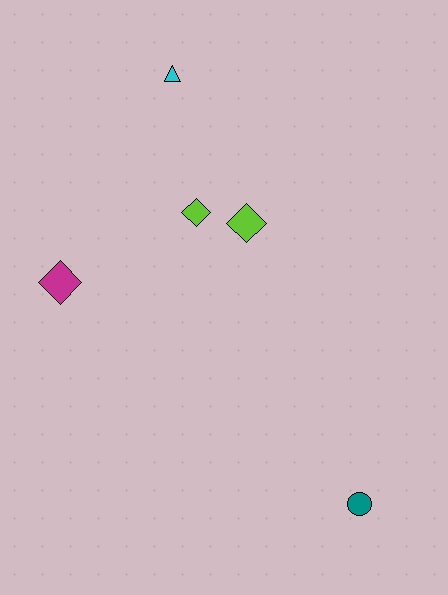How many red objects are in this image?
There are no red objects.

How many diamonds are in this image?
There are 3 diamonds.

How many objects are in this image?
There are 5 objects.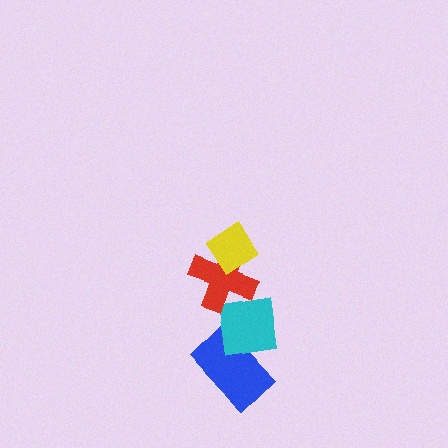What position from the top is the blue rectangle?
The blue rectangle is 4th from the top.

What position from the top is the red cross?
The red cross is 2nd from the top.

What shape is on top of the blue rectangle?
The cyan square is on top of the blue rectangle.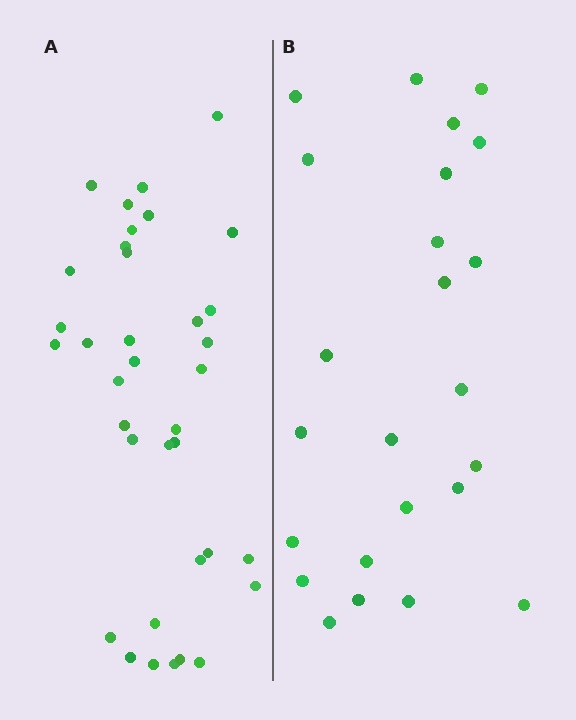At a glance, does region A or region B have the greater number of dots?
Region A (the left region) has more dots.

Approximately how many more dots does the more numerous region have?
Region A has roughly 12 or so more dots than region B.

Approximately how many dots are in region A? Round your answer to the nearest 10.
About 40 dots. (The exact count is 36, which rounds to 40.)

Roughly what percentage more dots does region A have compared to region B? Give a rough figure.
About 50% more.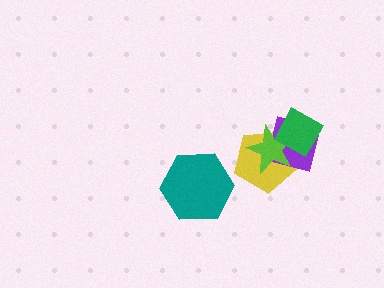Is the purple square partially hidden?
Yes, it is partially covered by another shape.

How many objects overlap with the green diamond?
3 objects overlap with the green diamond.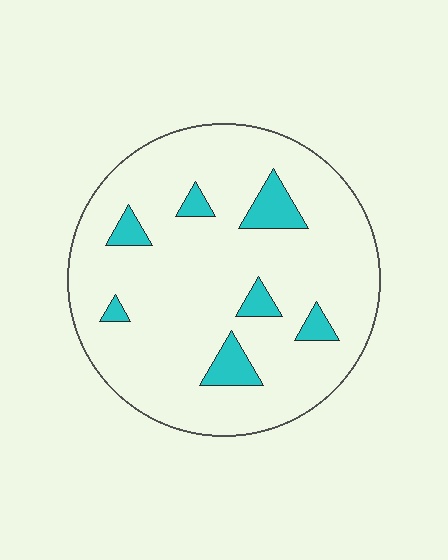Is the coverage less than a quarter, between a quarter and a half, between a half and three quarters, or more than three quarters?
Less than a quarter.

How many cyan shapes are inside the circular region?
7.